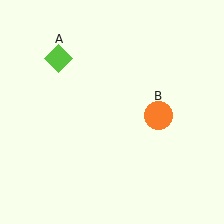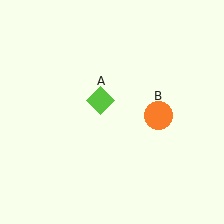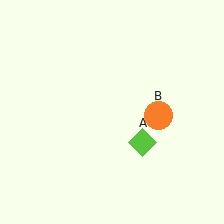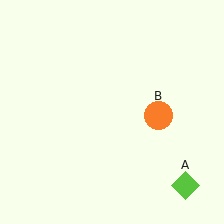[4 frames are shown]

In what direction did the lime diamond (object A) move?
The lime diamond (object A) moved down and to the right.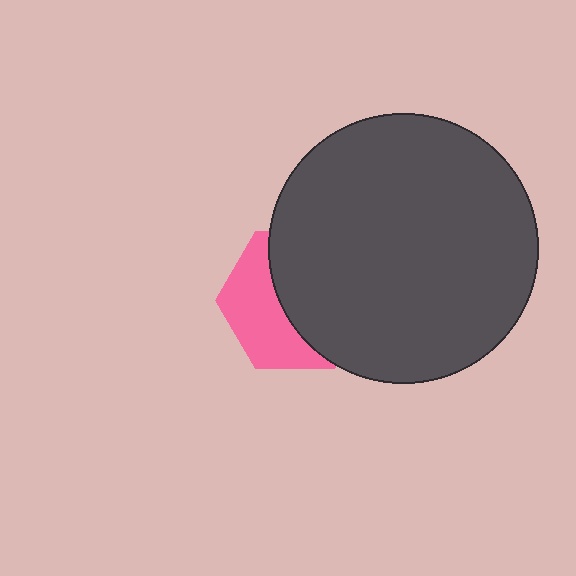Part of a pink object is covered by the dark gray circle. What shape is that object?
It is a hexagon.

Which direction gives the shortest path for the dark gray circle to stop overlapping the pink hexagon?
Moving right gives the shortest separation.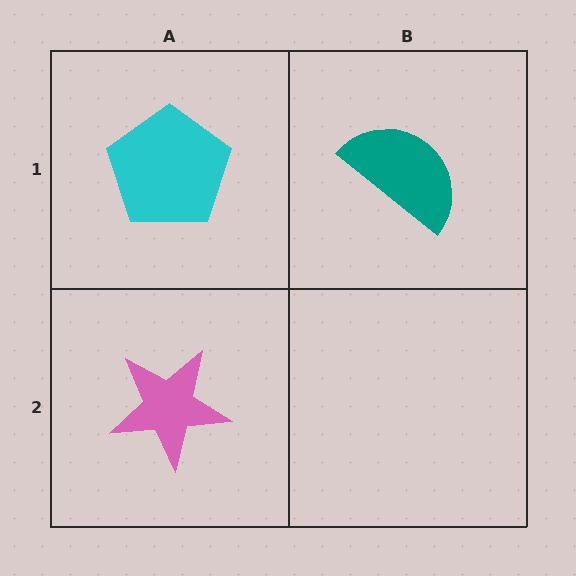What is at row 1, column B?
A teal semicircle.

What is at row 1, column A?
A cyan pentagon.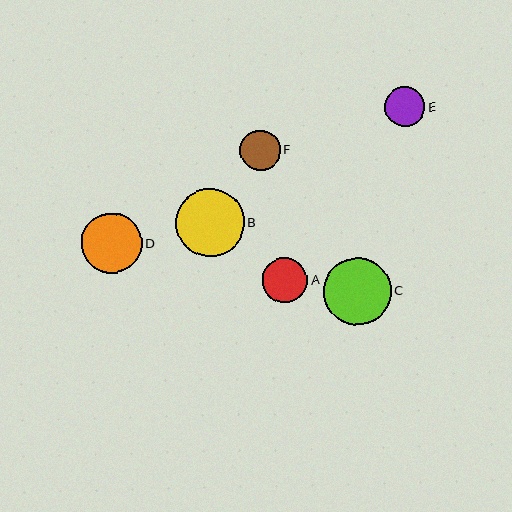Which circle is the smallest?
Circle E is the smallest with a size of approximately 40 pixels.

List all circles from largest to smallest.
From largest to smallest: B, C, D, A, F, E.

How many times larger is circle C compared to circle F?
Circle C is approximately 1.7 times the size of circle F.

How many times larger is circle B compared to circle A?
Circle B is approximately 1.5 times the size of circle A.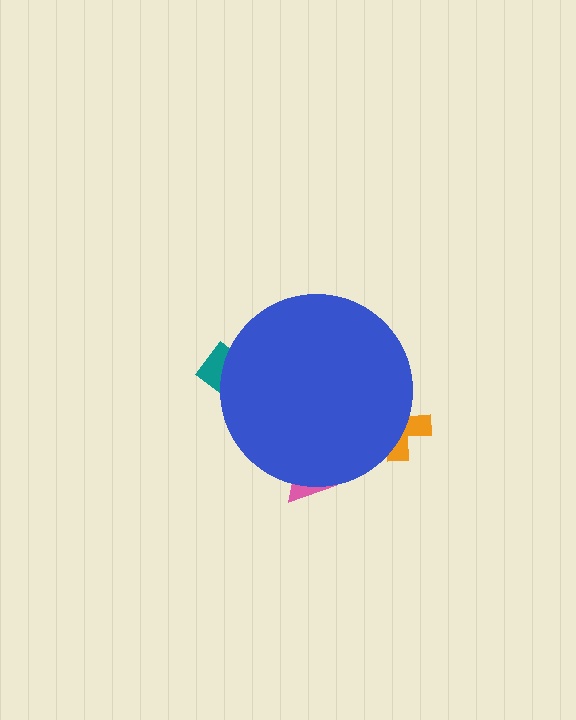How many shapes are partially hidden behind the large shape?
3 shapes are partially hidden.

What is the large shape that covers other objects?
A blue circle.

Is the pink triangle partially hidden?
Yes, the pink triangle is partially hidden behind the blue circle.